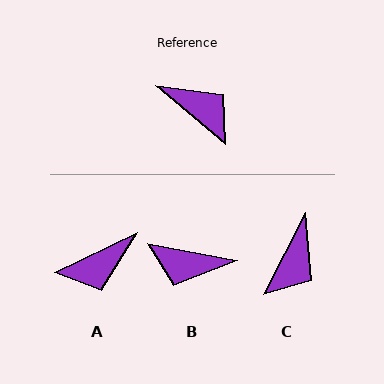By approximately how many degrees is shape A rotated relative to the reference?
Approximately 114 degrees clockwise.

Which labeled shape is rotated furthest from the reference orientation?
B, about 151 degrees away.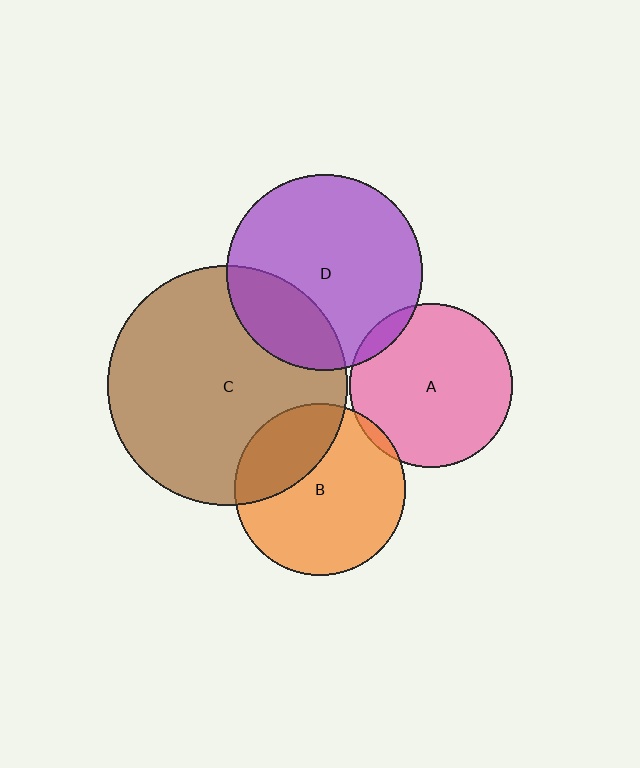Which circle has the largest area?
Circle C (brown).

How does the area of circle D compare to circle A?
Approximately 1.4 times.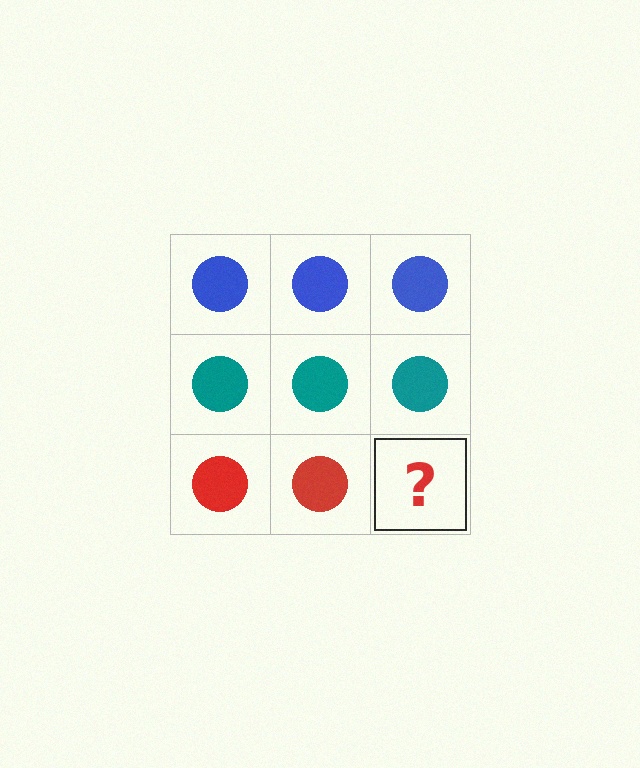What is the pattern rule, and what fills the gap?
The rule is that each row has a consistent color. The gap should be filled with a red circle.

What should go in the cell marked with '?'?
The missing cell should contain a red circle.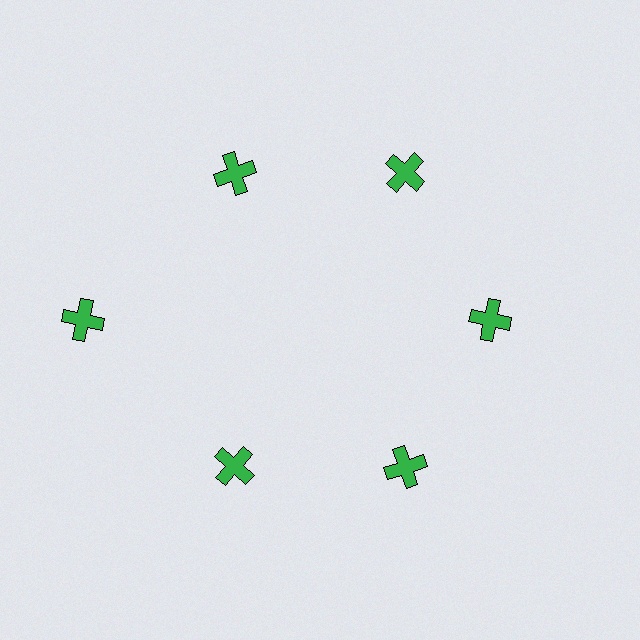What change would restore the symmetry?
The symmetry would be restored by moving it inward, back onto the ring so that all 6 crosses sit at equal angles and equal distance from the center.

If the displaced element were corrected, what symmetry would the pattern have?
It would have 6-fold rotational symmetry — the pattern would map onto itself every 60 degrees.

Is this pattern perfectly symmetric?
No. The 6 green crosses are arranged in a ring, but one element near the 9 o'clock position is pushed outward from the center, breaking the 6-fold rotational symmetry.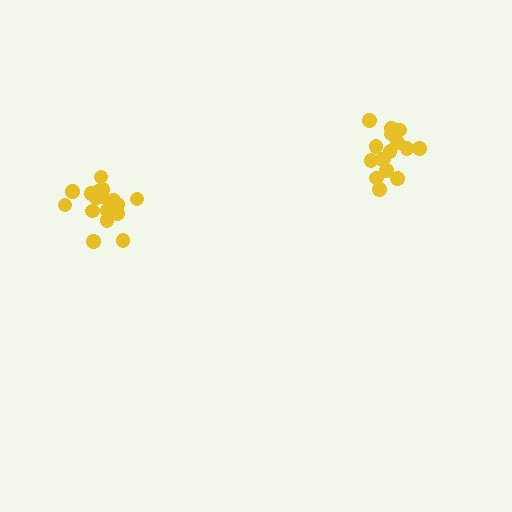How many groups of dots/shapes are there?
There are 2 groups.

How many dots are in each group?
Group 1: 17 dots, Group 2: 18 dots (35 total).